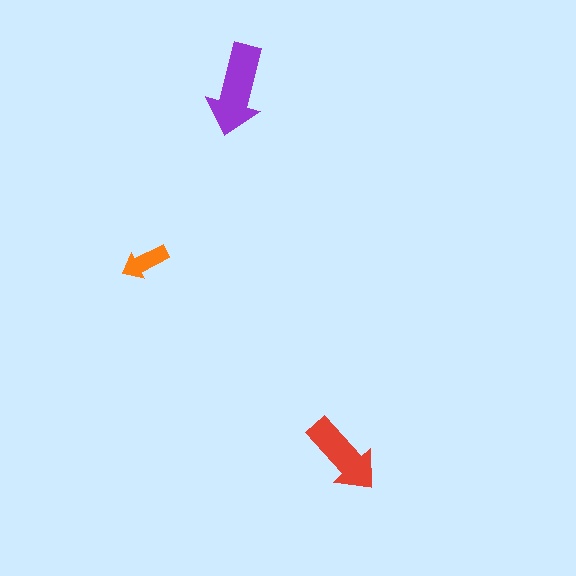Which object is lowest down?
The red arrow is bottommost.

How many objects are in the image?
There are 3 objects in the image.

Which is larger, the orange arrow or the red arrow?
The red one.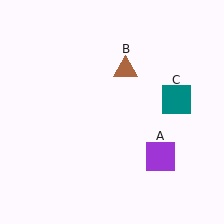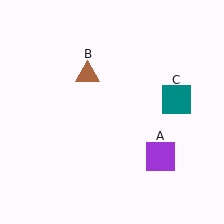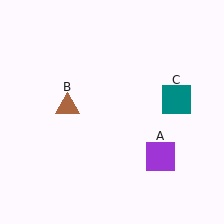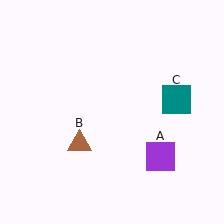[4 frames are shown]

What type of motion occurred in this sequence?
The brown triangle (object B) rotated counterclockwise around the center of the scene.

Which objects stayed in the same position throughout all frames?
Purple square (object A) and teal square (object C) remained stationary.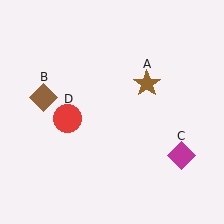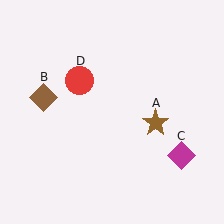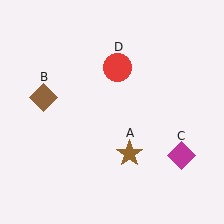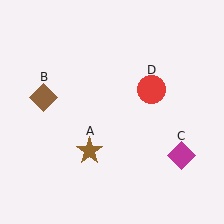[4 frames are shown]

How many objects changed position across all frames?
2 objects changed position: brown star (object A), red circle (object D).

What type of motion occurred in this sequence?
The brown star (object A), red circle (object D) rotated clockwise around the center of the scene.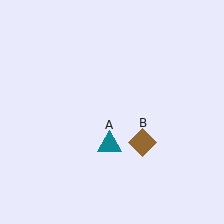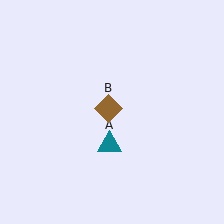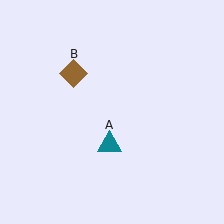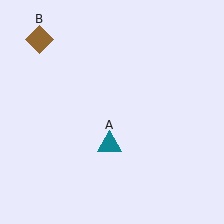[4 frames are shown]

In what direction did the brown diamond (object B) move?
The brown diamond (object B) moved up and to the left.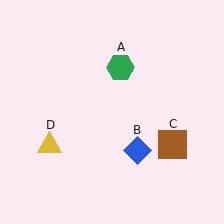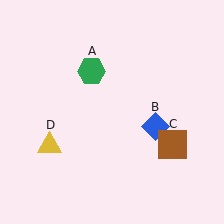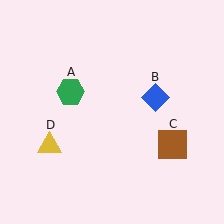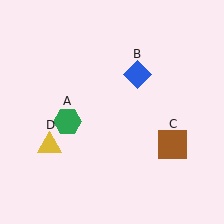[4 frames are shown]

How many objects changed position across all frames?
2 objects changed position: green hexagon (object A), blue diamond (object B).